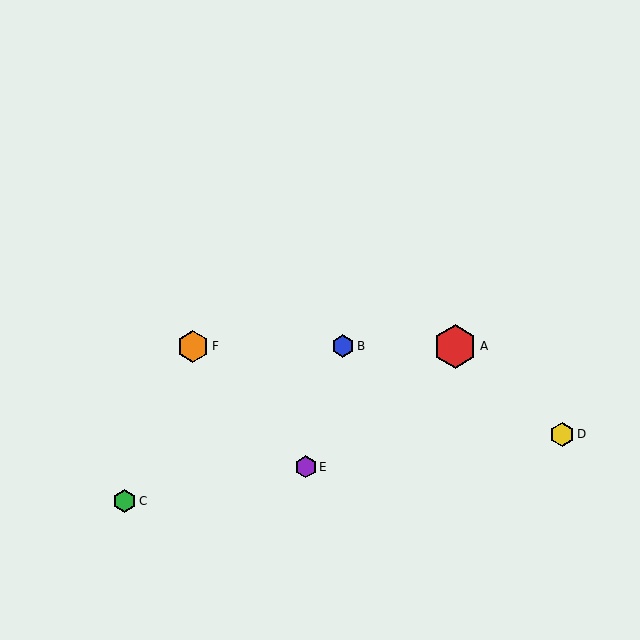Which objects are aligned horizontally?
Objects A, B, F are aligned horizontally.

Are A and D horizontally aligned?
No, A is at y≈346 and D is at y≈434.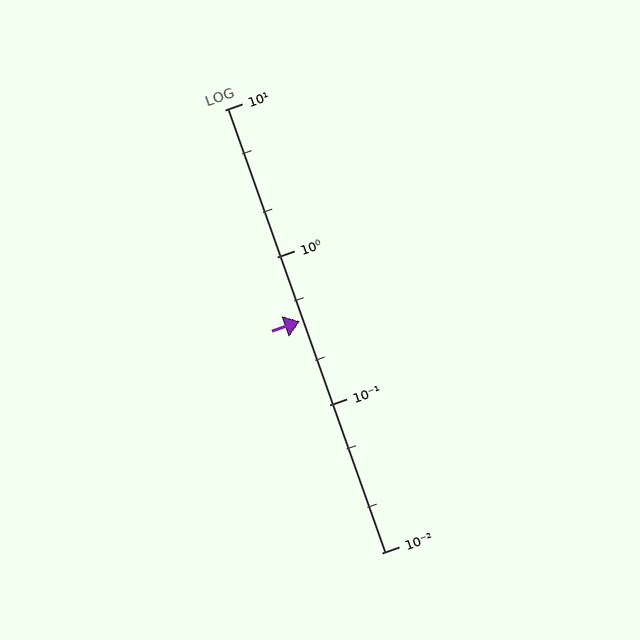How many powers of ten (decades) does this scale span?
The scale spans 3 decades, from 0.01 to 10.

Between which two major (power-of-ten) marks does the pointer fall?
The pointer is between 0.1 and 1.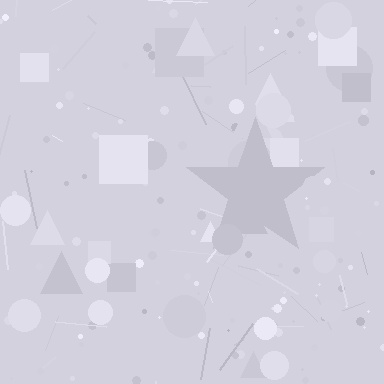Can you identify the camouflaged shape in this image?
The camouflaged shape is a star.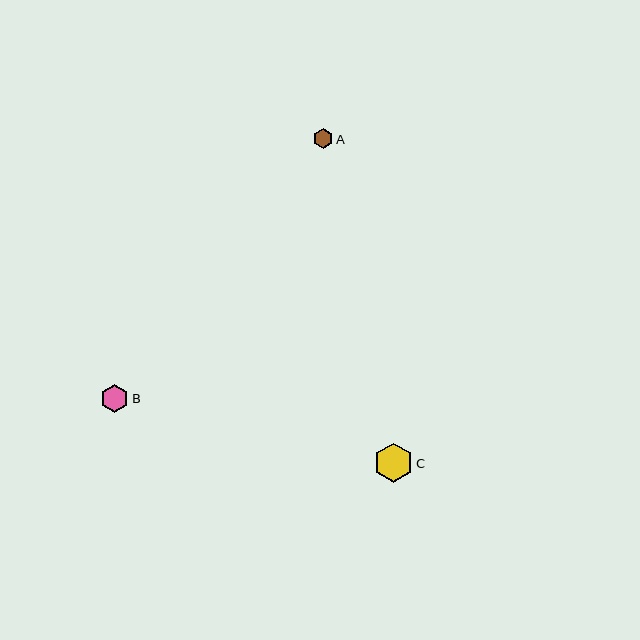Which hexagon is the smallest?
Hexagon A is the smallest with a size of approximately 20 pixels.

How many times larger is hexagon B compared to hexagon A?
Hexagon B is approximately 1.4 times the size of hexagon A.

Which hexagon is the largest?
Hexagon C is the largest with a size of approximately 39 pixels.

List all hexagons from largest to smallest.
From largest to smallest: C, B, A.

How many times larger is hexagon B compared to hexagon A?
Hexagon B is approximately 1.4 times the size of hexagon A.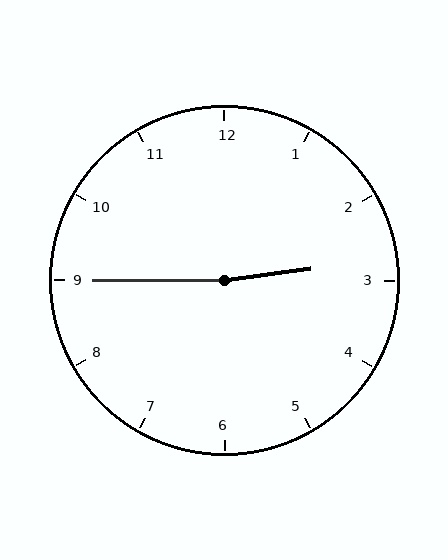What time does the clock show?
2:45.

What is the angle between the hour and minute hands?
Approximately 172 degrees.